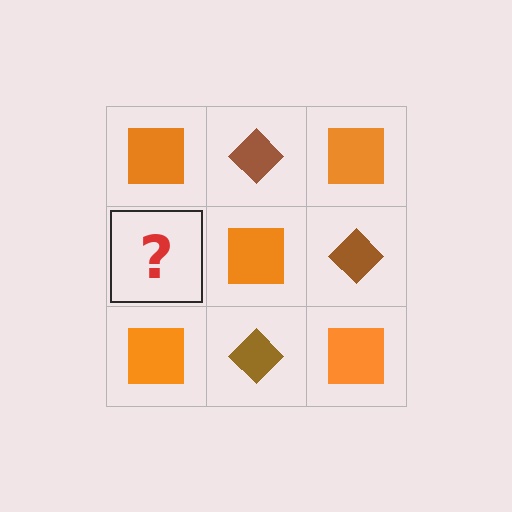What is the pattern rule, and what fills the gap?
The rule is that it alternates orange square and brown diamond in a checkerboard pattern. The gap should be filled with a brown diamond.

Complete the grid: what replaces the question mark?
The question mark should be replaced with a brown diamond.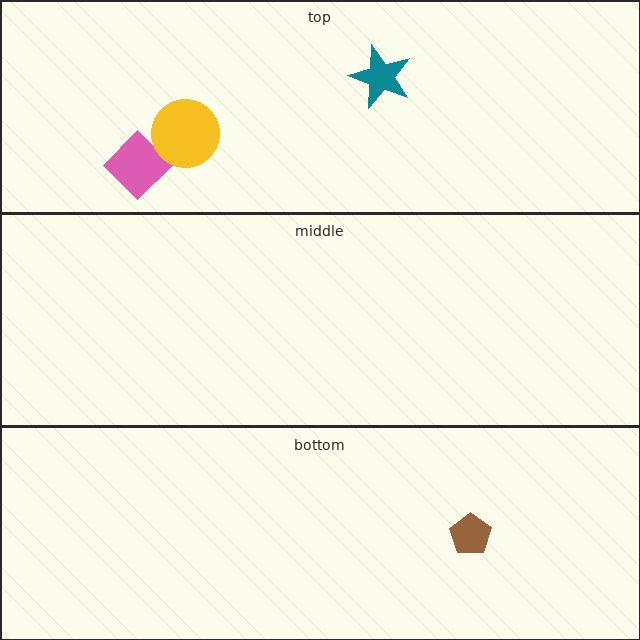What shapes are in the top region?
The pink diamond, the teal star, the yellow circle.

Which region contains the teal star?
The top region.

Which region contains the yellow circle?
The top region.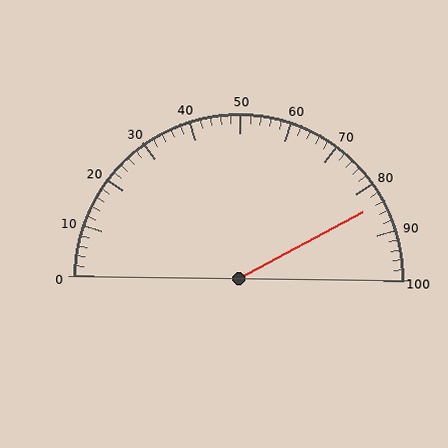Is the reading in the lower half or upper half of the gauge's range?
The reading is in the upper half of the range (0 to 100).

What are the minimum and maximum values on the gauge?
The gauge ranges from 0 to 100.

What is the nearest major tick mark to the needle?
The nearest major tick mark is 80.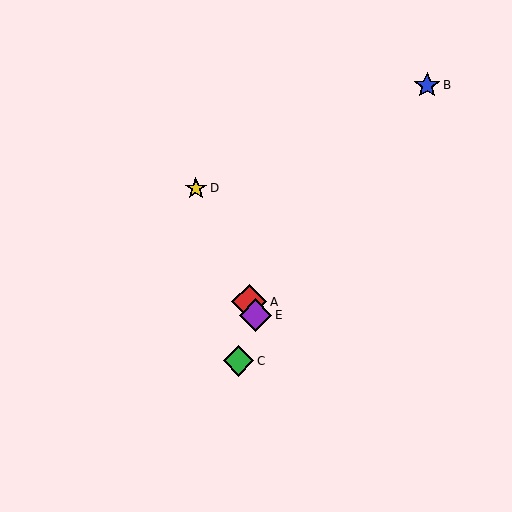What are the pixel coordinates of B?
Object B is at (427, 85).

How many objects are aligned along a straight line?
3 objects (A, D, E) are aligned along a straight line.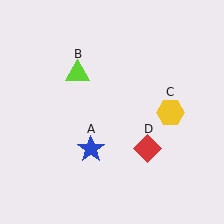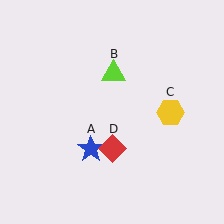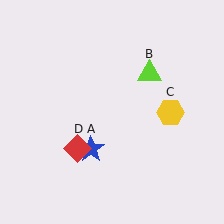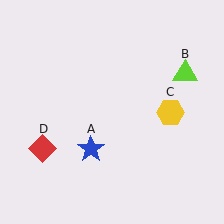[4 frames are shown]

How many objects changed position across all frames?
2 objects changed position: lime triangle (object B), red diamond (object D).